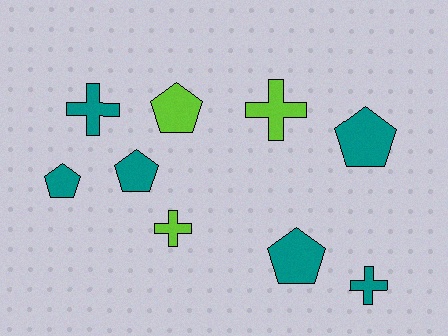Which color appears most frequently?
Teal, with 6 objects.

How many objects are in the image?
There are 9 objects.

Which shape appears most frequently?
Pentagon, with 5 objects.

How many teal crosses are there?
There are 2 teal crosses.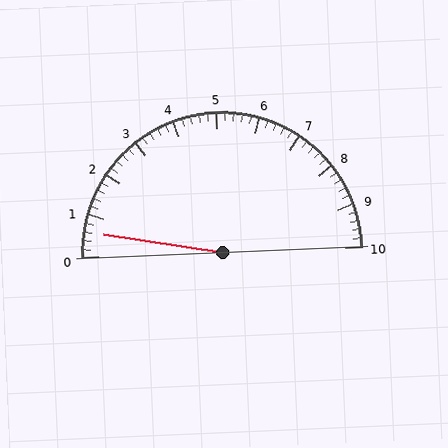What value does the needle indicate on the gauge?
The needle indicates approximately 0.6.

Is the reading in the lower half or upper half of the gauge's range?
The reading is in the lower half of the range (0 to 10).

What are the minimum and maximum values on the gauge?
The gauge ranges from 0 to 10.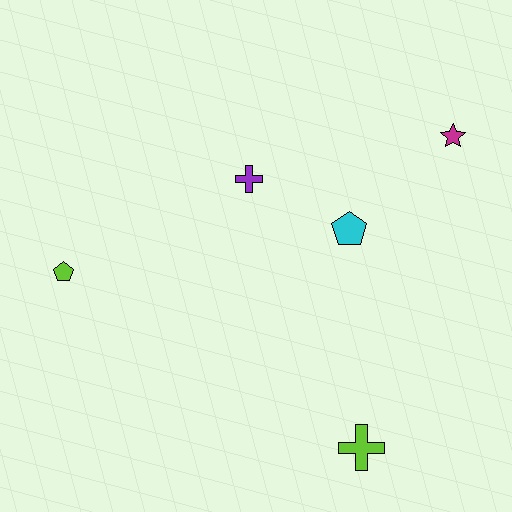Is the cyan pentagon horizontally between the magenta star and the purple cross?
Yes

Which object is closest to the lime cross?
The cyan pentagon is closest to the lime cross.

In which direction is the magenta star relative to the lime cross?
The magenta star is above the lime cross.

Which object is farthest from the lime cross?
The lime pentagon is farthest from the lime cross.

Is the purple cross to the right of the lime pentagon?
Yes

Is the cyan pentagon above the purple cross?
No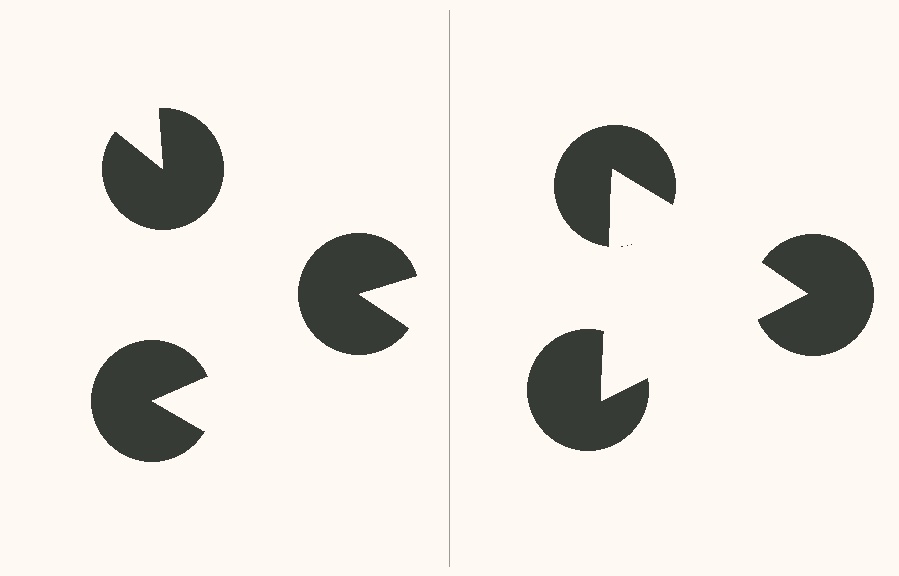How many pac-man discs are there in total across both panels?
6 — 3 on each side.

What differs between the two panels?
The pac-man discs are positioned identically on both sides; only the wedge orientations differ. On the right they align to a triangle; on the left they are misaligned.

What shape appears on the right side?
An illusory triangle.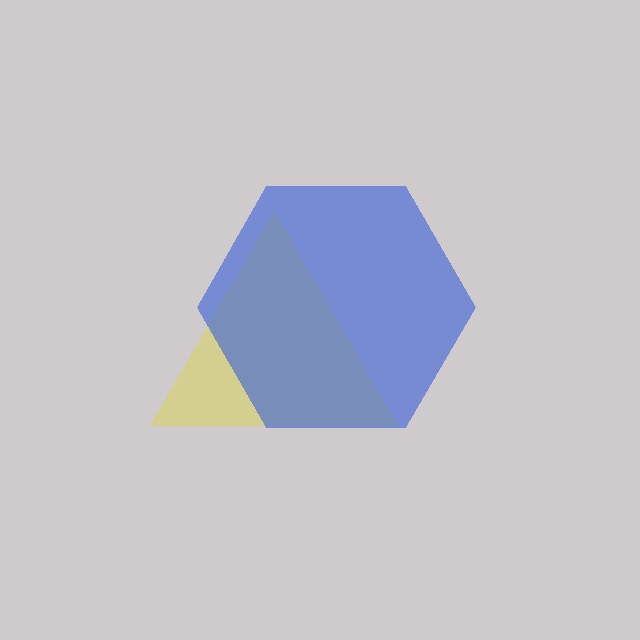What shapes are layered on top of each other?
The layered shapes are: a yellow triangle, a blue hexagon.